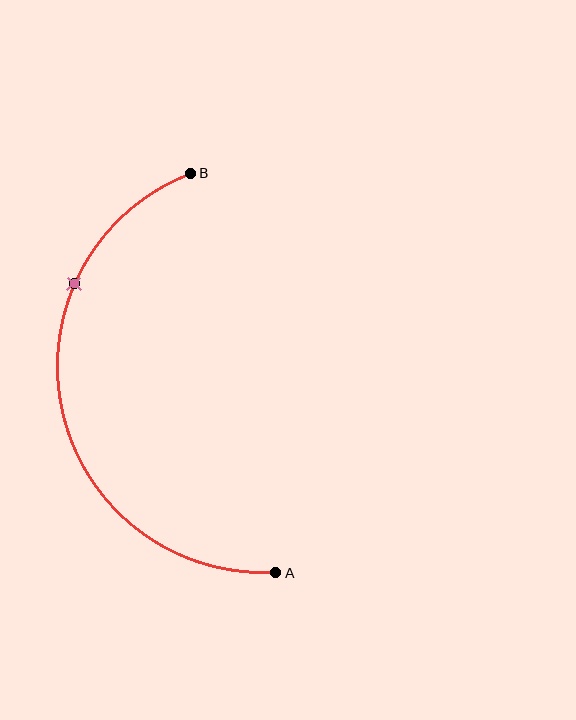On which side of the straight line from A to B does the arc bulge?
The arc bulges to the left of the straight line connecting A and B.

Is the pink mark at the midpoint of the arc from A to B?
No. The pink mark lies on the arc but is closer to endpoint B. The arc midpoint would be at the point on the curve equidistant along the arc from both A and B.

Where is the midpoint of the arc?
The arc midpoint is the point on the curve farthest from the straight line joining A and B. It sits to the left of that line.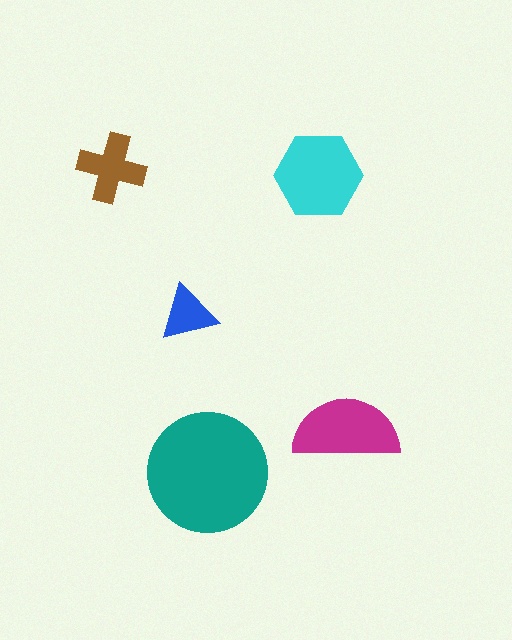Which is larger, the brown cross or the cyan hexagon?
The cyan hexagon.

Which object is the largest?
The teal circle.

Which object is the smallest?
The blue triangle.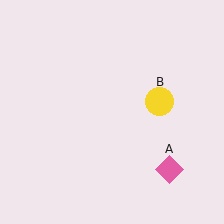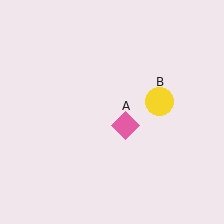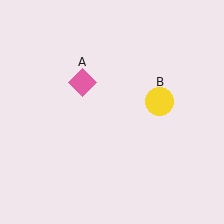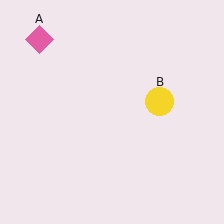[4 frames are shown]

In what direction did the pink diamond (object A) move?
The pink diamond (object A) moved up and to the left.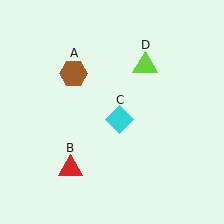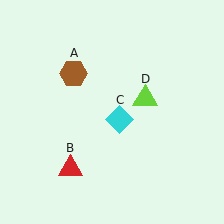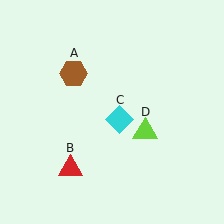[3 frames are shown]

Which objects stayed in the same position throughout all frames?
Brown hexagon (object A) and red triangle (object B) and cyan diamond (object C) remained stationary.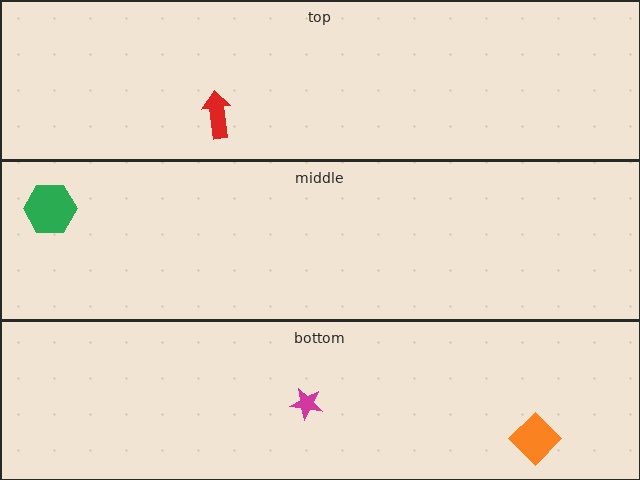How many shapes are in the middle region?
1.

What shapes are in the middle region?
The green hexagon.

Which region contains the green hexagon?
The middle region.